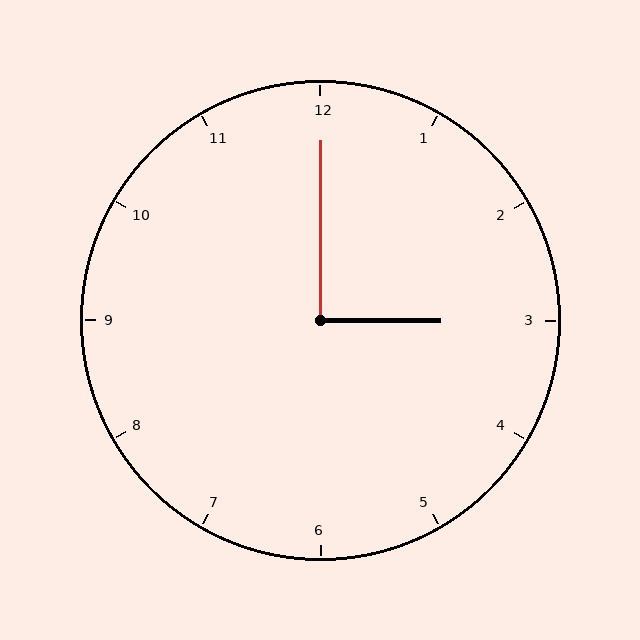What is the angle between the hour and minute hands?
Approximately 90 degrees.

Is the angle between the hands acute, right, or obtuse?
It is right.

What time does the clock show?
3:00.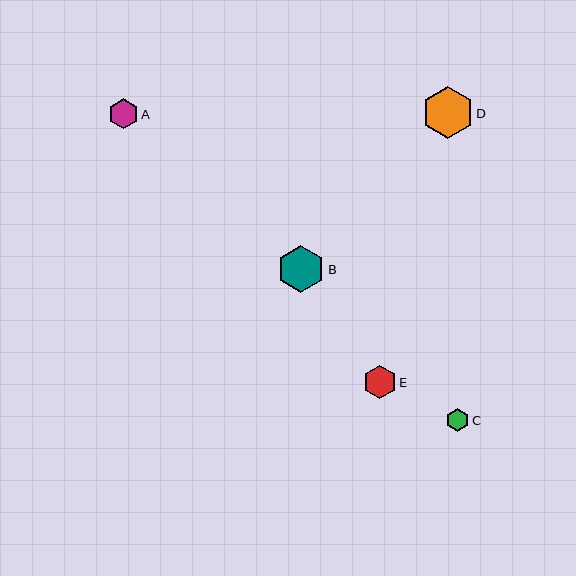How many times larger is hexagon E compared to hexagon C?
Hexagon E is approximately 1.5 times the size of hexagon C.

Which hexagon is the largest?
Hexagon D is the largest with a size of approximately 51 pixels.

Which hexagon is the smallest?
Hexagon C is the smallest with a size of approximately 23 pixels.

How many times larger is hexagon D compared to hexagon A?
Hexagon D is approximately 1.7 times the size of hexagon A.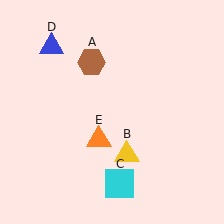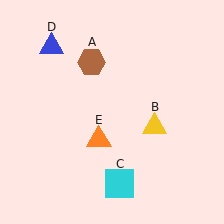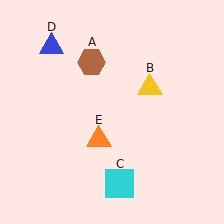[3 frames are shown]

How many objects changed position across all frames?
1 object changed position: yellow triangle (object B).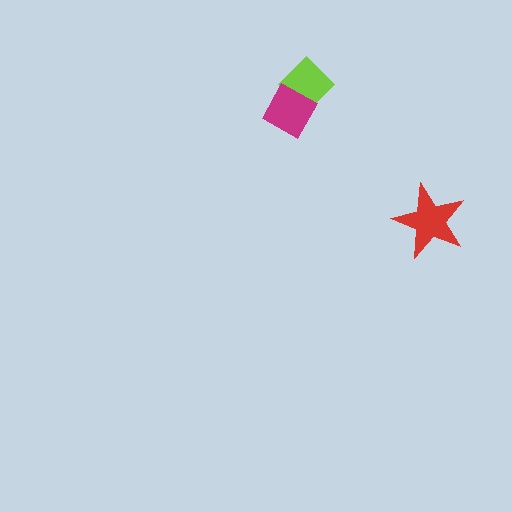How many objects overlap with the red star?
0 objects overlap with the red star.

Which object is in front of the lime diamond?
The magenta diamond is in front of the lime diamond.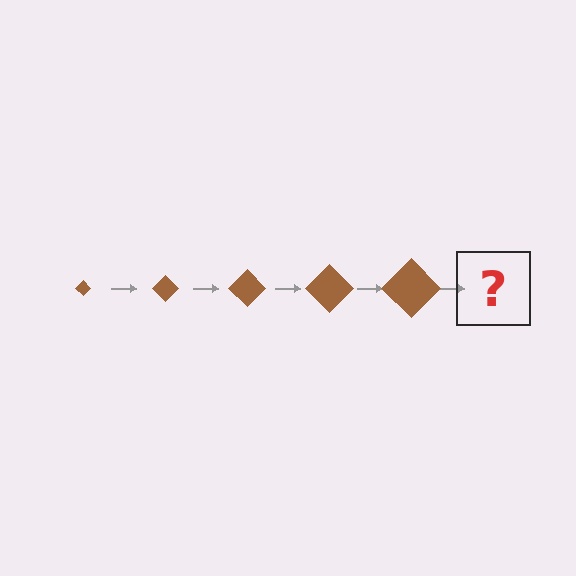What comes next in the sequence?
The next element should be a brown diamond, larger than the previous one.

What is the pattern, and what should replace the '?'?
The pattern is that the diamond gets progressively larger each step. The '?' should be a brown diamond, larger than the previous one.